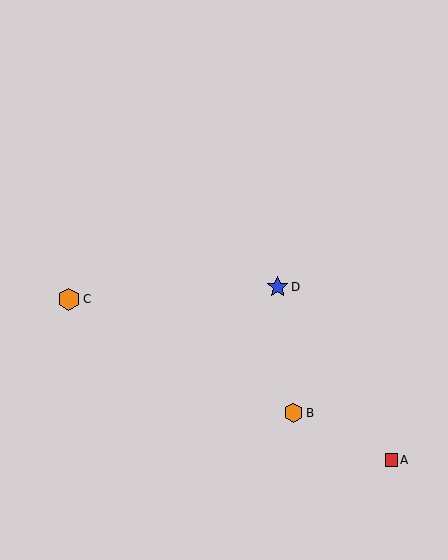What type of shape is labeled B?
Shape B is an orange hexagon.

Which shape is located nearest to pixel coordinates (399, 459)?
The red square (labeled A) at (391, 460) is nearest to that location.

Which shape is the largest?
The orange hexagon (labeled C) is the largest.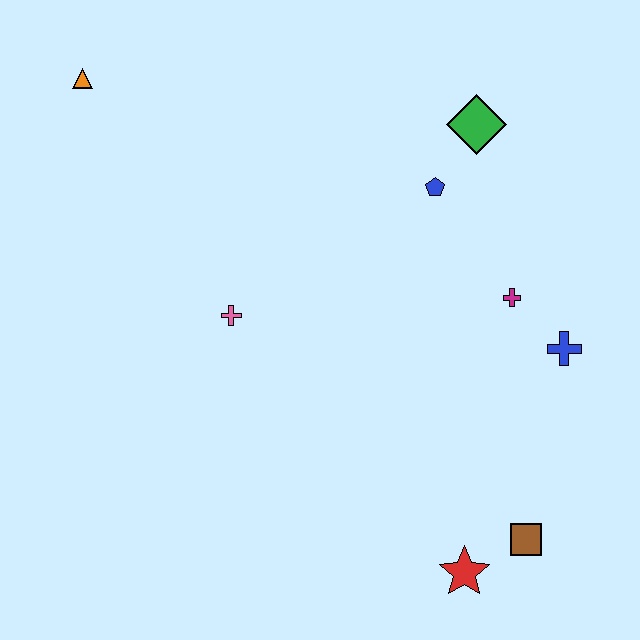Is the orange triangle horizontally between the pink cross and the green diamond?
No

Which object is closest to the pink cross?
The blue pentagon is closest to the pink cross.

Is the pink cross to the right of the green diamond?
No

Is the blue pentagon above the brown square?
Yes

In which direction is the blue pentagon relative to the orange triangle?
The blue pentagon is to the right of the orange triangle.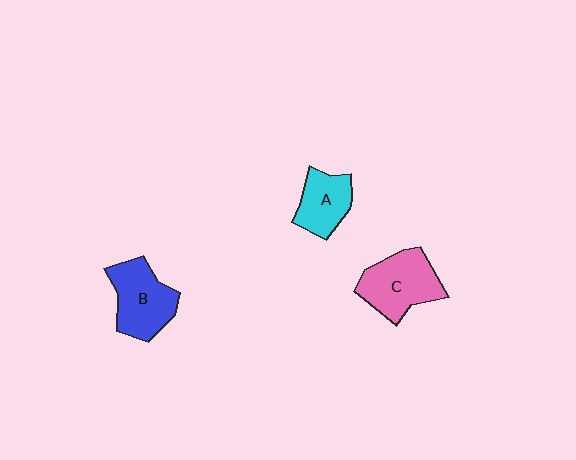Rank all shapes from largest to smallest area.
From largest to smallest: C (pink), B (blue), A (cyan).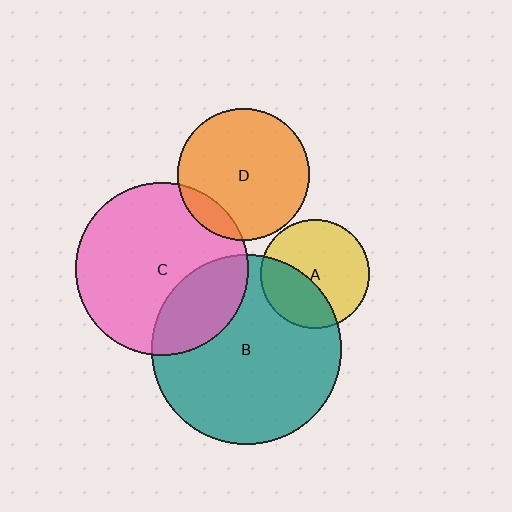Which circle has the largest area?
Circle B (teal).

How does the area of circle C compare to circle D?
Approximately 1.7 times.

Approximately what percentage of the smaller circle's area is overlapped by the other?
Approximately 25%.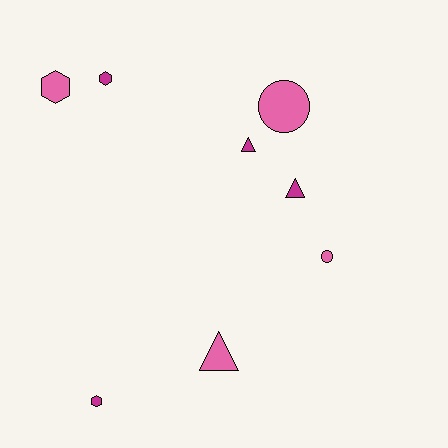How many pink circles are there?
There are 2 pink circles.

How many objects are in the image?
There are 8 objects.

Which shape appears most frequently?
Hexagon, with 3 objects.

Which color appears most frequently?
Magenta, with 4 objects.